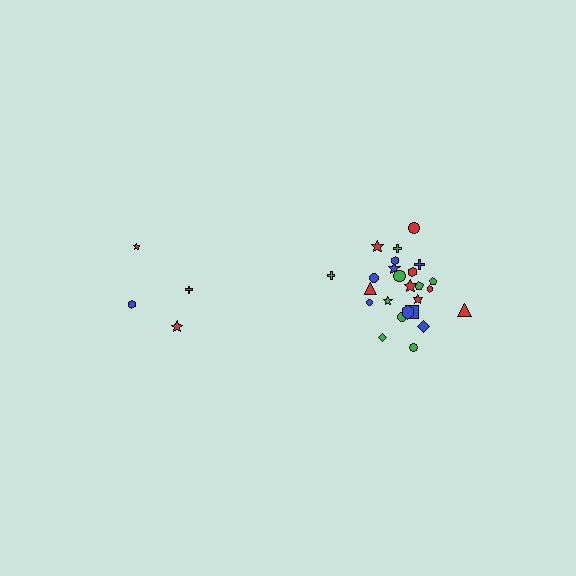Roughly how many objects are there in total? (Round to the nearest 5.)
Roughly 30 objects in total.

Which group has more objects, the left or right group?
The right group.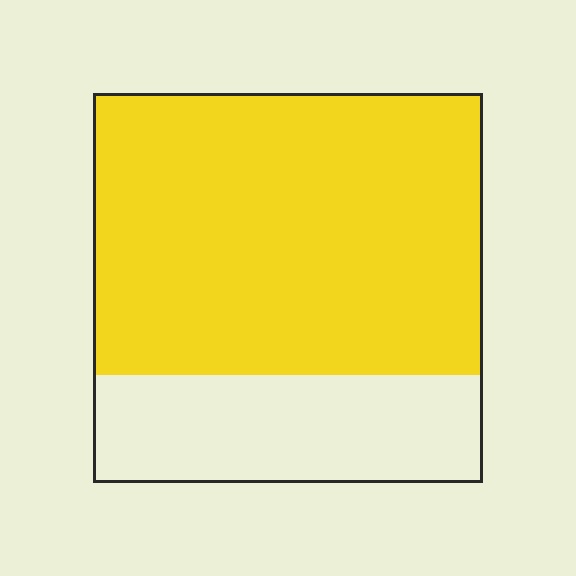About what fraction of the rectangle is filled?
About three quarters (3/4).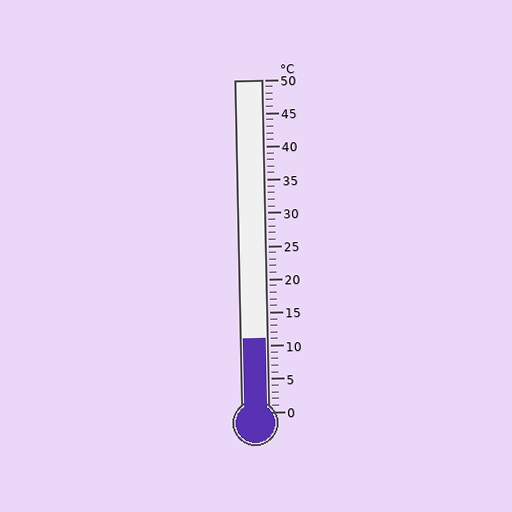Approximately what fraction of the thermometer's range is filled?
The thermometer is filled to approximately 20% of its range.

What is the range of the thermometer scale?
The thermometer scale ranges from 0°C to 50°C.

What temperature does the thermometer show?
The thermometer shows approximately 11°C.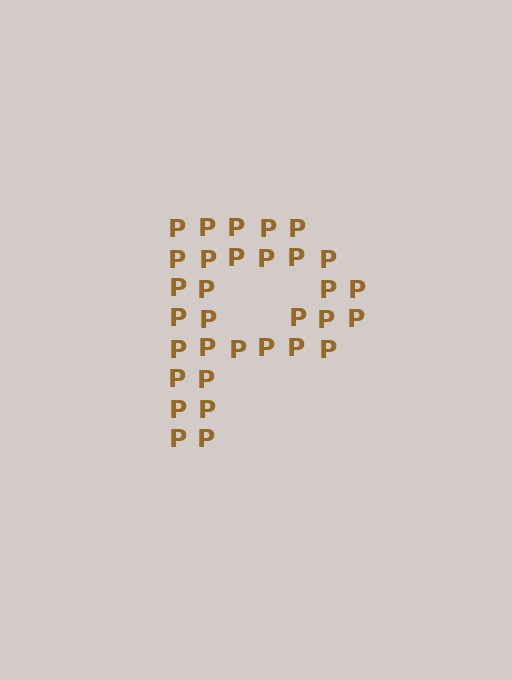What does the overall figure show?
The overall figure shows the letter P.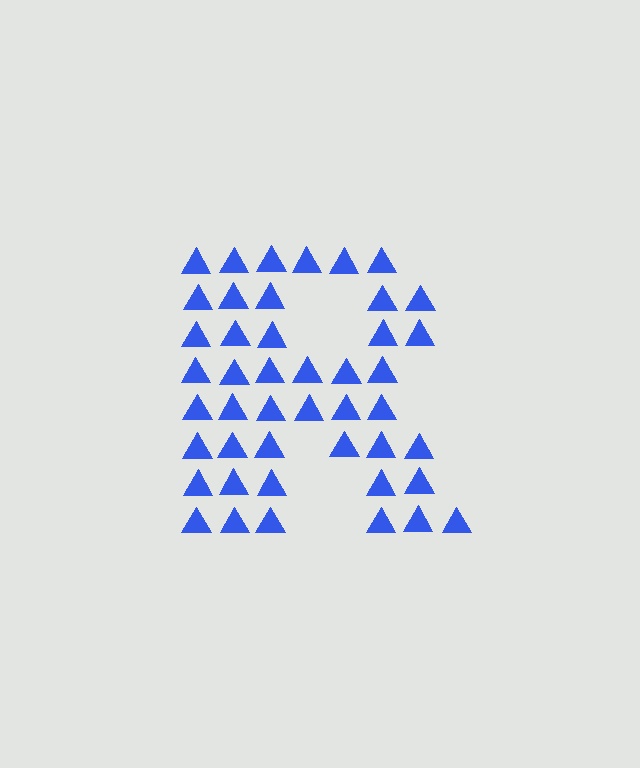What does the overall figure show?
The overall figure shows the letter R.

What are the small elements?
The small elements are triangles.